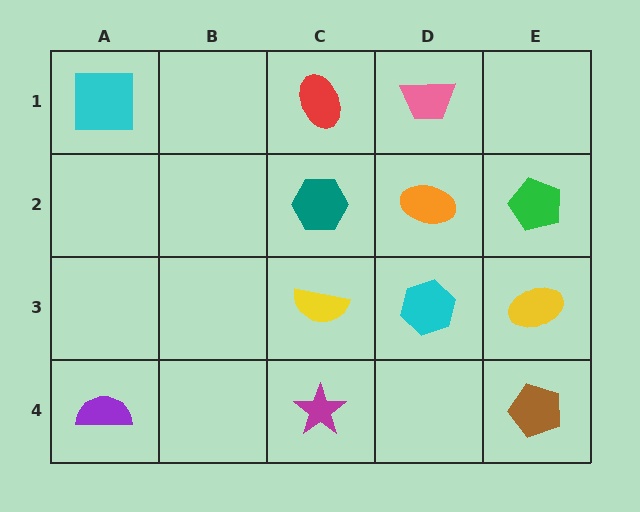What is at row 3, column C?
A yellow semicircle.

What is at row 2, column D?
An orange ellipse.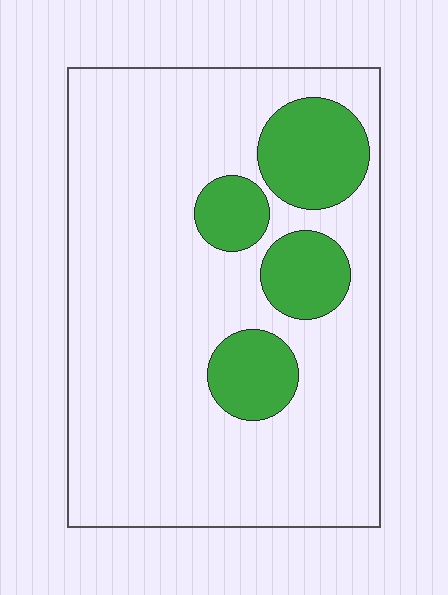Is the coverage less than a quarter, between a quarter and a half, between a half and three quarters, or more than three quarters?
Less than a quarter.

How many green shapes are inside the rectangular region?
4.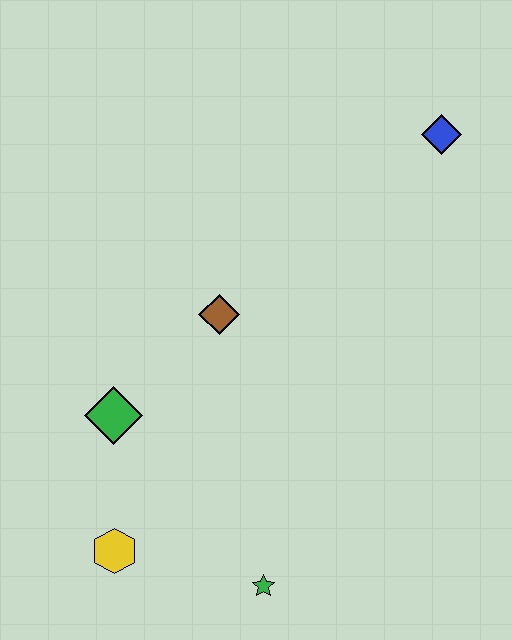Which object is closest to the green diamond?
The yellow hexagon is closest to the green diamond.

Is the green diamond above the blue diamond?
No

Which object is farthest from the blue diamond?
The yellow hexagon is farthest from the blue diamond.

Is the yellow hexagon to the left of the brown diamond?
Yes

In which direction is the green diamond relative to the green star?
The green diamond is above the green star.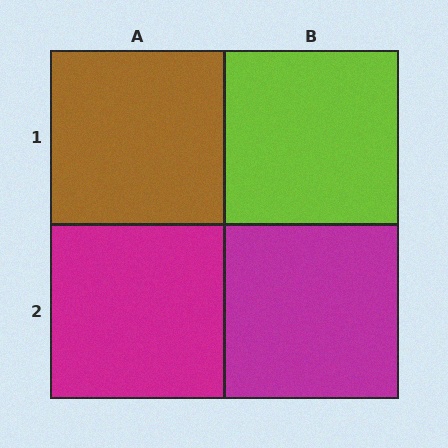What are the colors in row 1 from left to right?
Brown, lime.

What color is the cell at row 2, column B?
Magenta.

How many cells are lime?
1 cell is lime.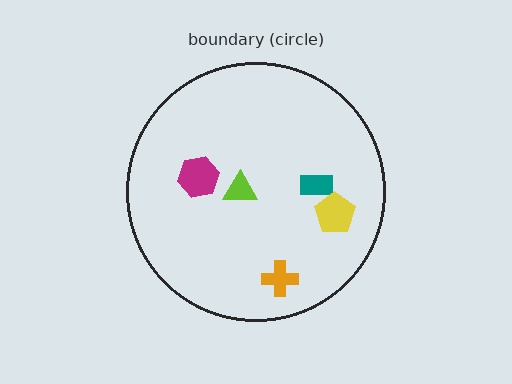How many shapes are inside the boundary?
5 inside, 0 outside.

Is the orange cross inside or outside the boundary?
Inside.